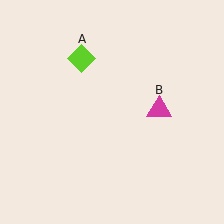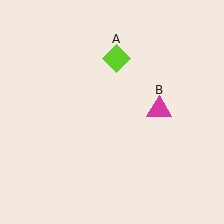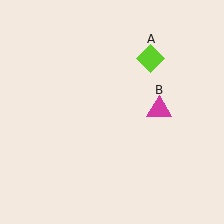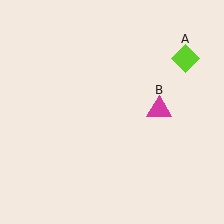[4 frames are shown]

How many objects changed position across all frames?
1 object changed position: lime diamond (object A).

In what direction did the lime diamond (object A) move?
The lime diamond (object A) moved right.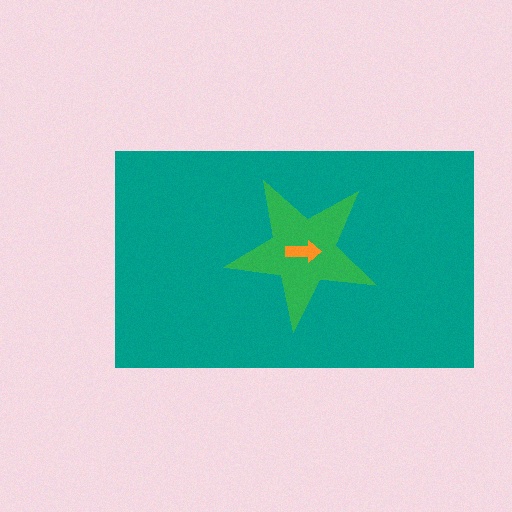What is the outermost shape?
The teal rectangle.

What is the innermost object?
The orange arrow.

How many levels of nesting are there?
3.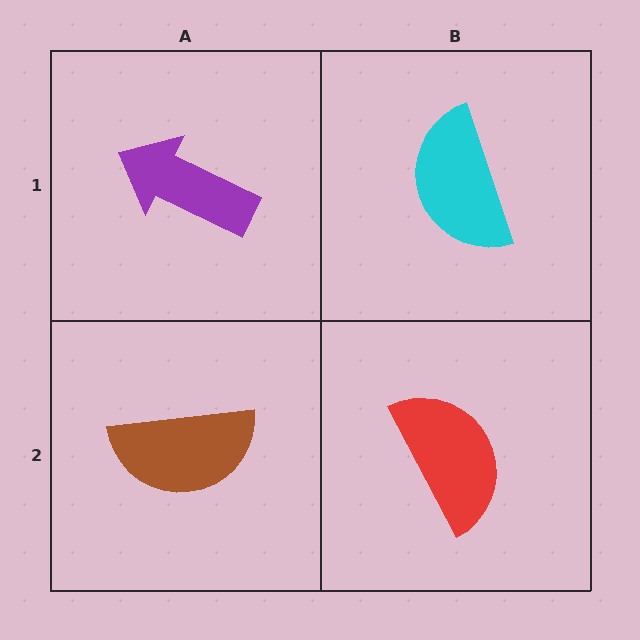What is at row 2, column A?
A brown semicircle.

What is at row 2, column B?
A red semicircle.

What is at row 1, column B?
A cyan semicircle.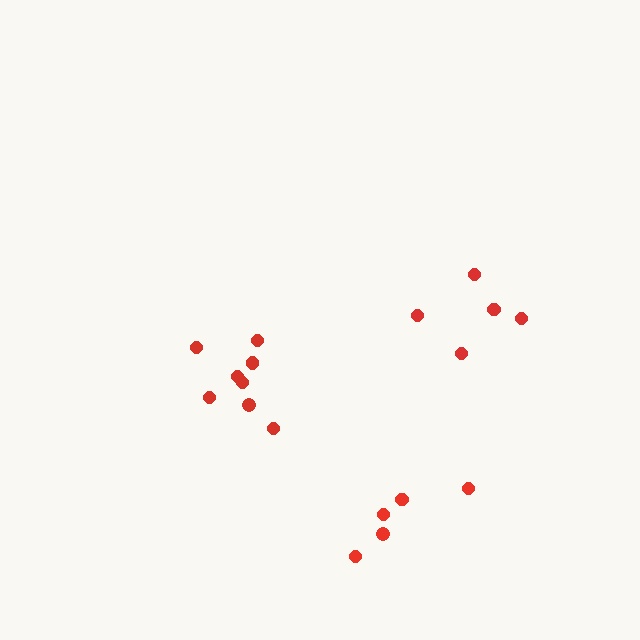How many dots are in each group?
Group 1: 5 dots, Group 2: 8 dots, Group 3: 5 dots (18 total).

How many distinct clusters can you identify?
There are 3 distinct clusters.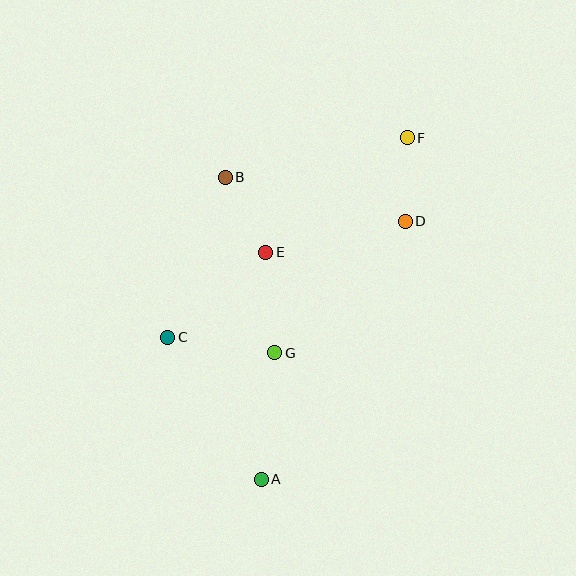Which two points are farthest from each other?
Points A and F are farthest from each other.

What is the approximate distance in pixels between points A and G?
The distance between A and G is approximately 127 pixels.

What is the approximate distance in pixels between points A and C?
The distance between A and C is approximately 170 pixels.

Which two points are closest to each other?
Points D and F are closest to each other.